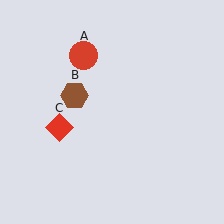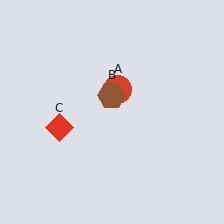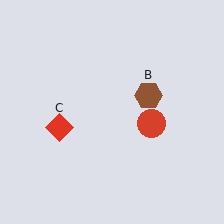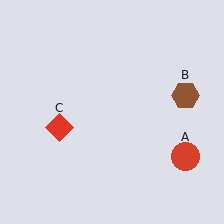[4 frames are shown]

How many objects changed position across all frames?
2 objects changed position: red circle (object A), brown hexagon (object B).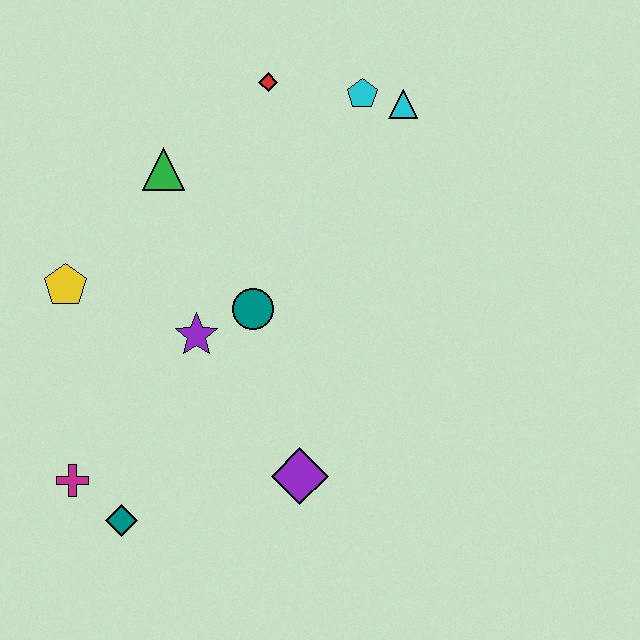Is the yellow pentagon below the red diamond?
Yes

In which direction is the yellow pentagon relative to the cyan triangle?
The yellow pentagon is to the left of the cyan triangle.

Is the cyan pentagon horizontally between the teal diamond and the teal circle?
No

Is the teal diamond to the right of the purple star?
No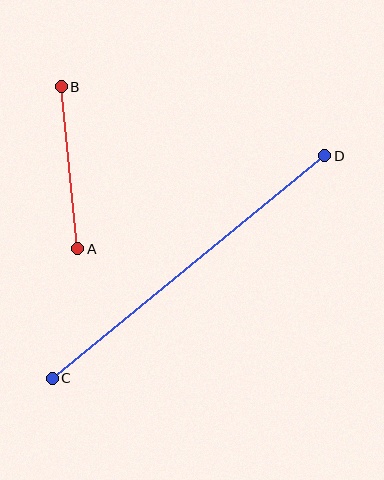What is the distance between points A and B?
The distance is approximately 163 pixels.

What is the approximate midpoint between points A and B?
The midpoint is at approximately (70, 168) pixels.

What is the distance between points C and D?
The distance is approximately 352 pixels.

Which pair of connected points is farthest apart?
Points C and D are farthest apart.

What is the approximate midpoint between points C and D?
The midpoint is at approximately (189, 267) pixels.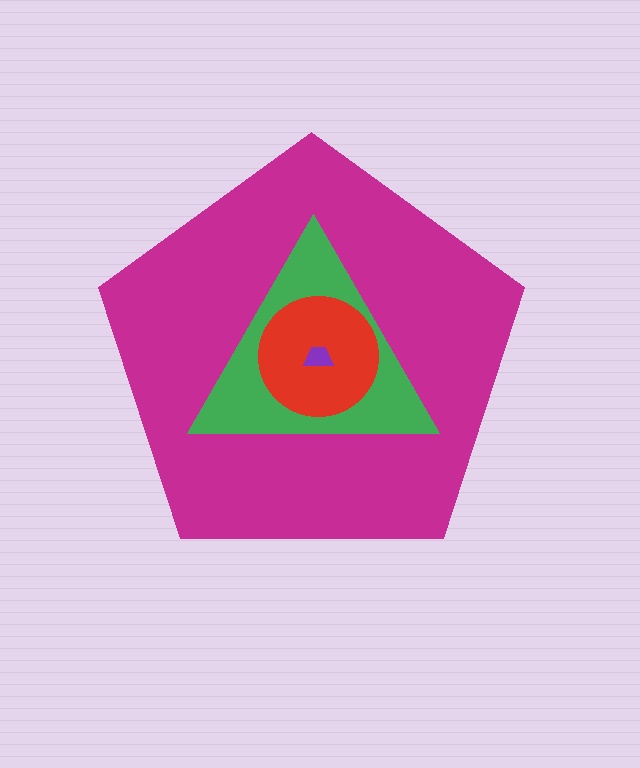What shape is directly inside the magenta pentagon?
The green triangle.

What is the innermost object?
The purple trapezoid.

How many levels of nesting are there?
4.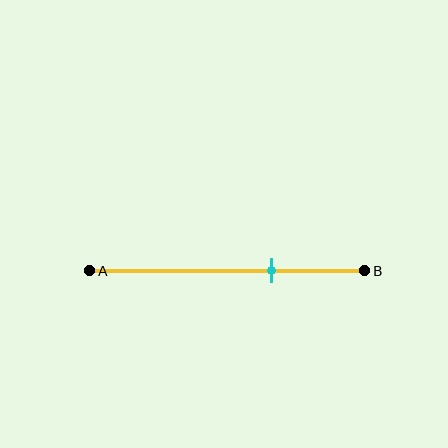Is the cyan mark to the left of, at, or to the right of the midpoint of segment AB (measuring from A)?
The cyan mark is to the right of the midpoint of segment AB.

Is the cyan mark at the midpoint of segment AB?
No, the mark is at about 65% from A, not at the 50% midpoint.